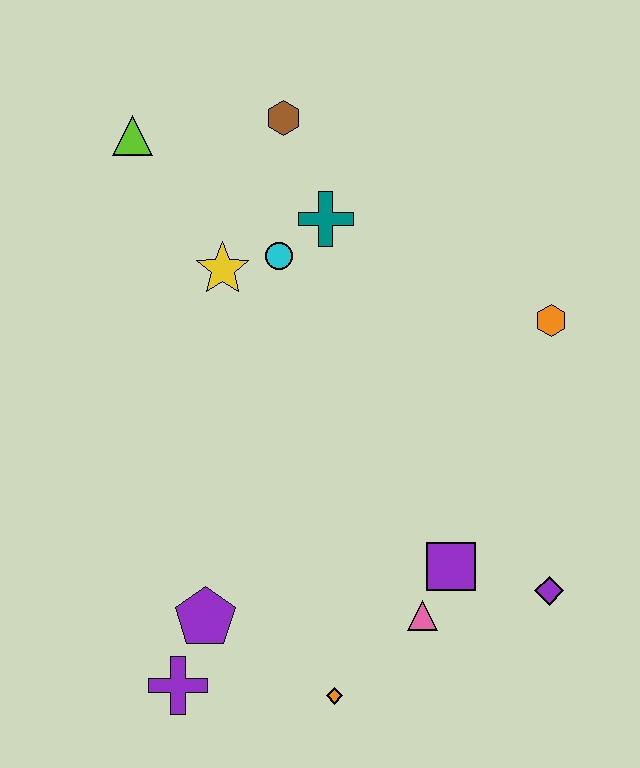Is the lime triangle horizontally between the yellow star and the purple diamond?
No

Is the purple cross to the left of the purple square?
Yes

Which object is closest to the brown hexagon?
The teal cross is closest to the brown hexagon.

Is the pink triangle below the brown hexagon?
Yes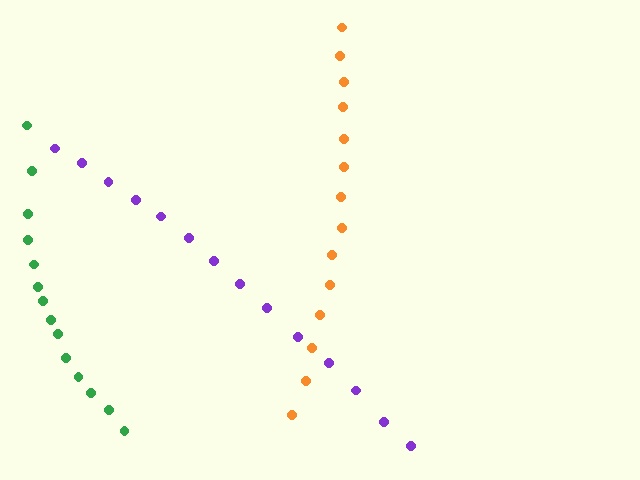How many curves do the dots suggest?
There are 3 distinct paths.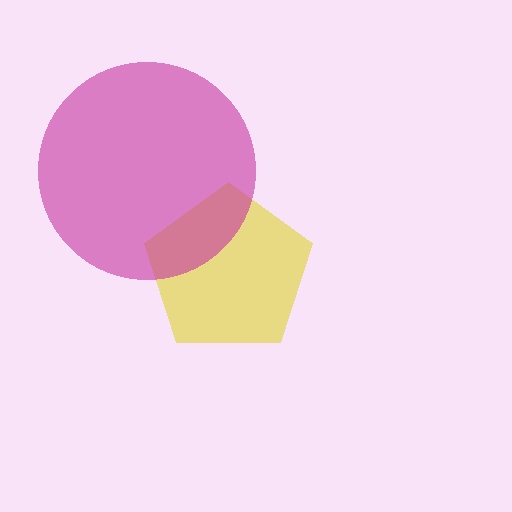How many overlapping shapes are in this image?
There are 2 overlapping shapes in the image.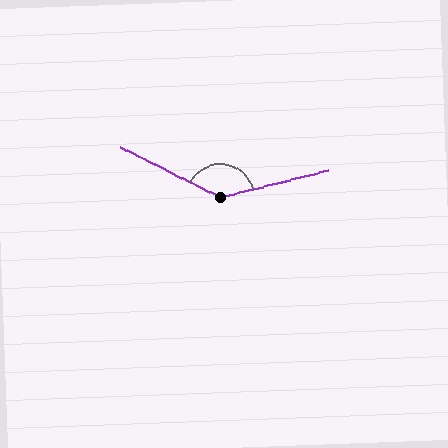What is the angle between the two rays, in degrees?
Approximately 139 degrees.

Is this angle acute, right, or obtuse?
It is obtuse.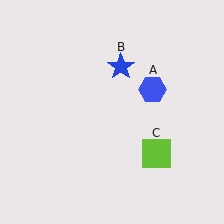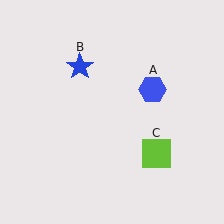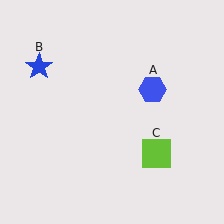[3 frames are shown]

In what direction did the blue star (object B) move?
The blue star (object B) moved left.